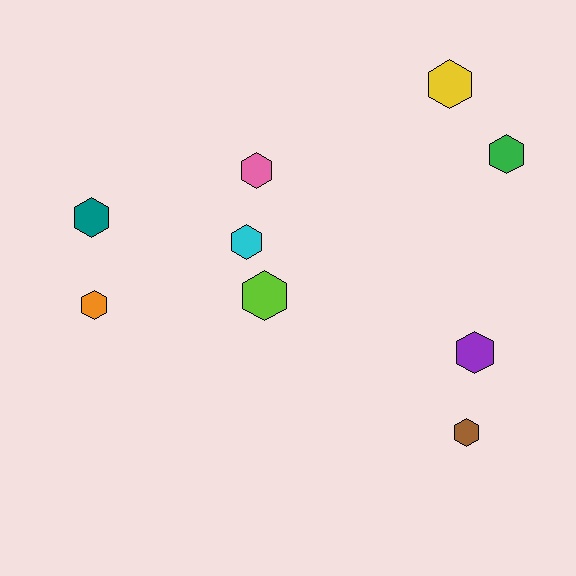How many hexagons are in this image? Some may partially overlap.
There are 9 hexagons.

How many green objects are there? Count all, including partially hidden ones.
There is 1 green object.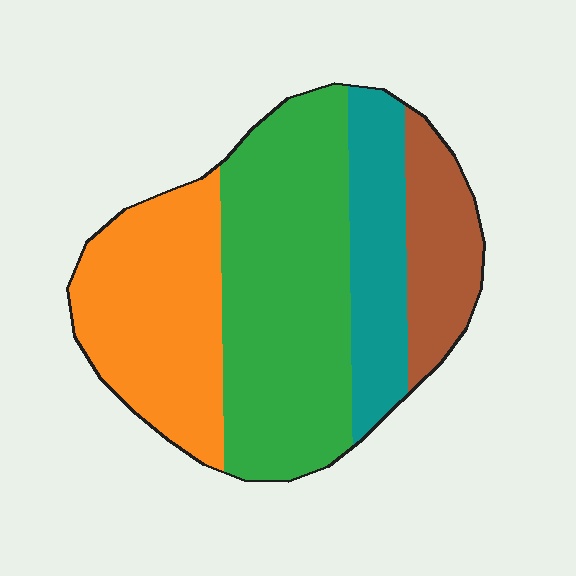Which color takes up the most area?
Green, at roughly 40%.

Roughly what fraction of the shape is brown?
Brown covers about 15% of the shape.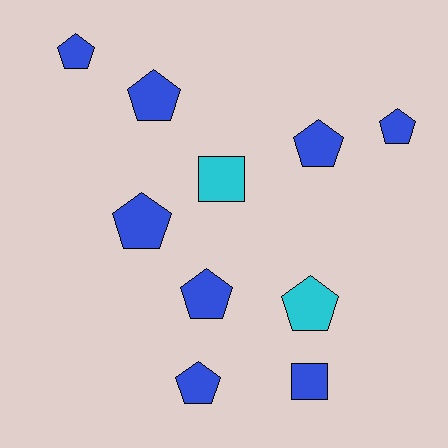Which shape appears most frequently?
Pentagon, with 8 objects.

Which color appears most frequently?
Blue, with 8 objects.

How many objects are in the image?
There are 10 objects.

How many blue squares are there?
There is 1 blue square.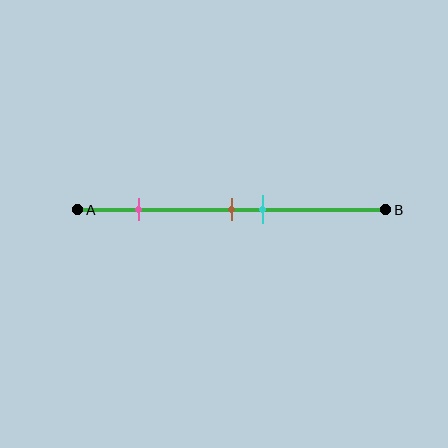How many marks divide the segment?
There are 3 marks dividing the segment.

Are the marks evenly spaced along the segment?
No, the marks are not evenly spaced.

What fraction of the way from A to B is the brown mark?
The brown mark is approximately 50% (0.5) of the way from A to B.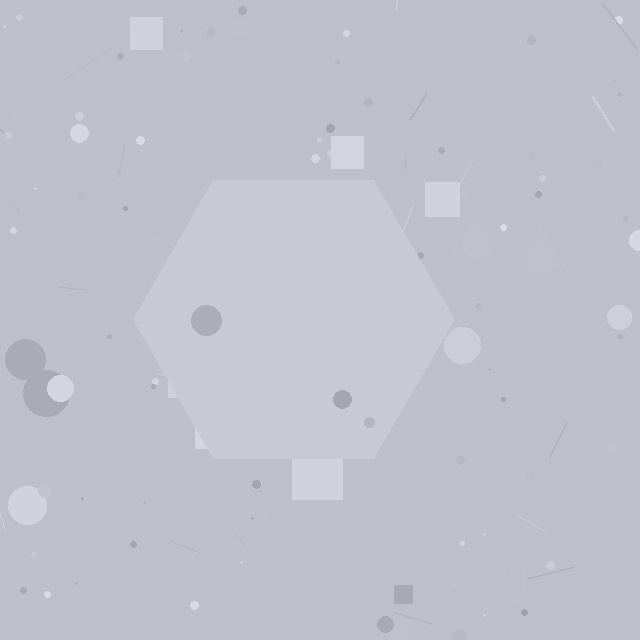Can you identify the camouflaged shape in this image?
The camouflaged shape is a hexagon.